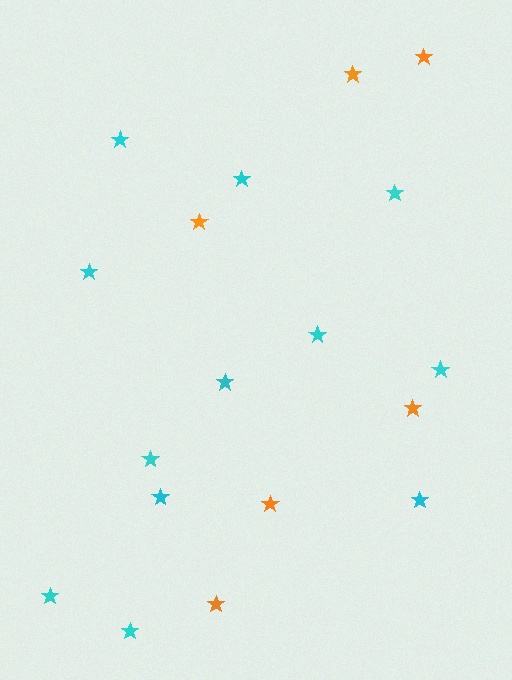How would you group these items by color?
There are 2 groups: one group of orange stars (6) and one group of cyan stars (12).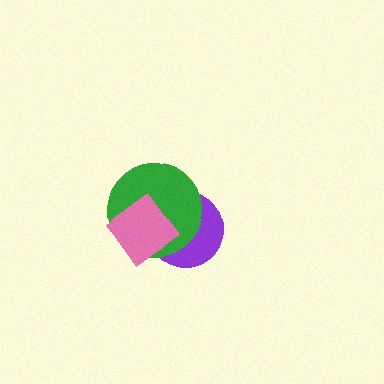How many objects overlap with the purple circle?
2 objects overlap with the purple circle.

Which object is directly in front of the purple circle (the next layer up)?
The green circle is directly in front of the purple circle.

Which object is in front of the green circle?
The pink diamond is in front of the green circle.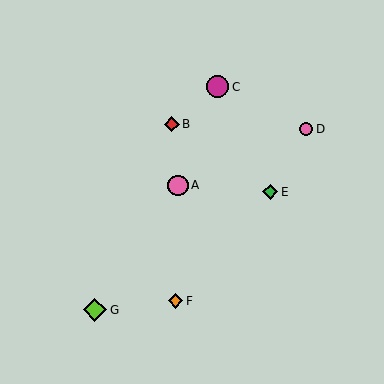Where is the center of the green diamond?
The center of the green diamond is at (270, 192).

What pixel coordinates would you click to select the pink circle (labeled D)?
Click at (306, 129) to select the pink circle D.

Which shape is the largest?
The lime diamond (labeled G) is the largest.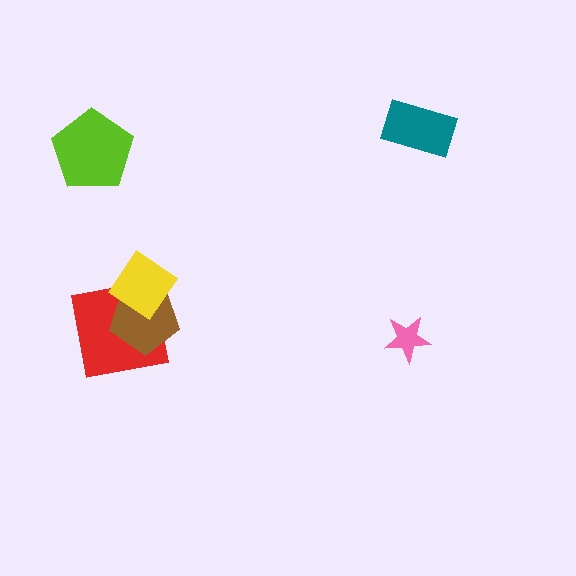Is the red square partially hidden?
Yes, it is partially covered by another shape.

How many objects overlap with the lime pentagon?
0 objects overlap with the lime pentagon.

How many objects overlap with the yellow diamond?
2 objects overlap with the yellow diamond.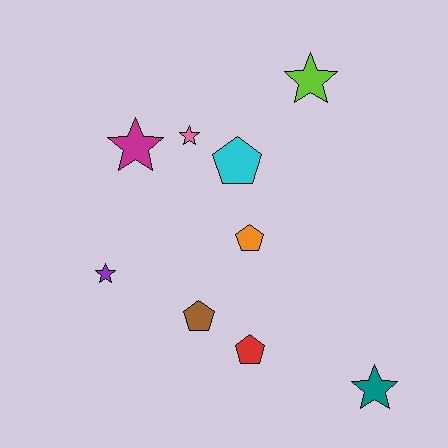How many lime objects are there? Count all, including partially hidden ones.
There is 1 lime object.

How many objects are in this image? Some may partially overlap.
There are 9 objects.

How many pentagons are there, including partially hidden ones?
There are 4 pentagons.